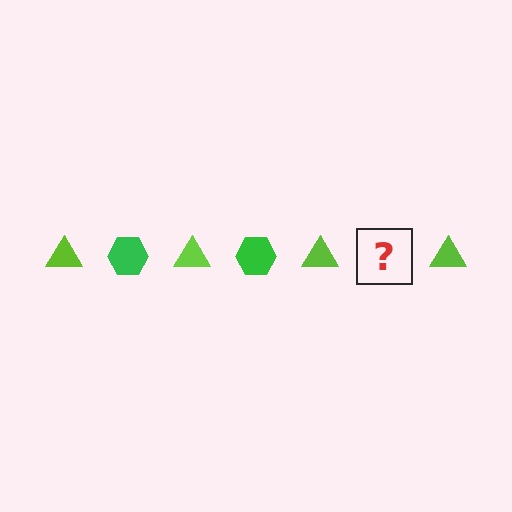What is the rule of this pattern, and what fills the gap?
The rule is that the pattern alternates between lime triangle and green hexagon. The gap should be filled with a green hexagon.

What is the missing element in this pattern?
The missing element is a green hexagon.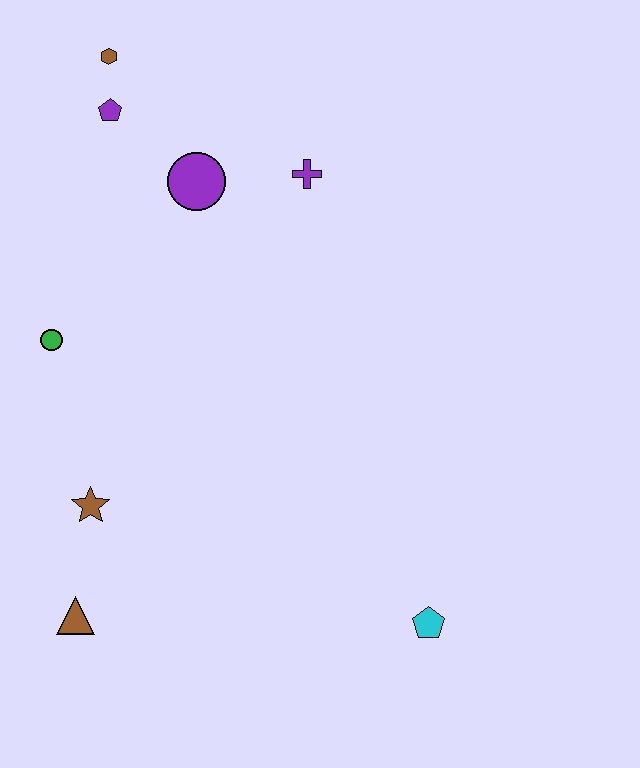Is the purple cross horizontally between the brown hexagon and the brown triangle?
No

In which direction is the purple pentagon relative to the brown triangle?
The purple pentagon is above the brown triangle.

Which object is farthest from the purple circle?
The cyan pentagon is farthest from the purple circle.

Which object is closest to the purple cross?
The purple circle is closest to the purple cross.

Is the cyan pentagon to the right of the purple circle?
Yes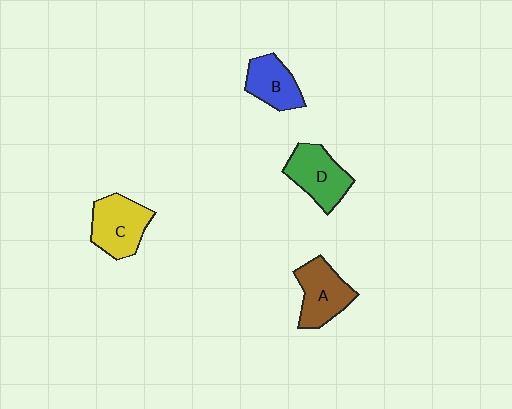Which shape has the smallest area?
Shape B (blue).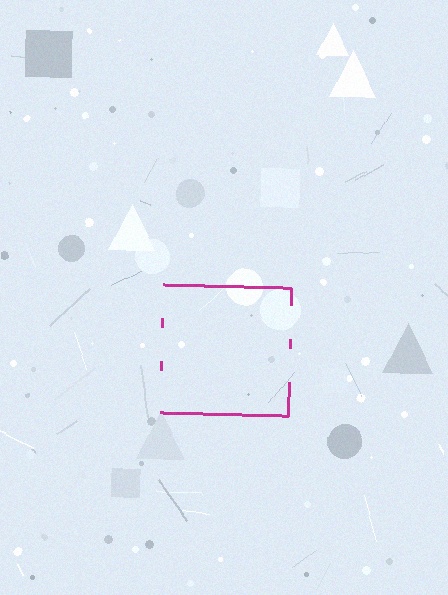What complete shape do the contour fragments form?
The contour fragments form a square.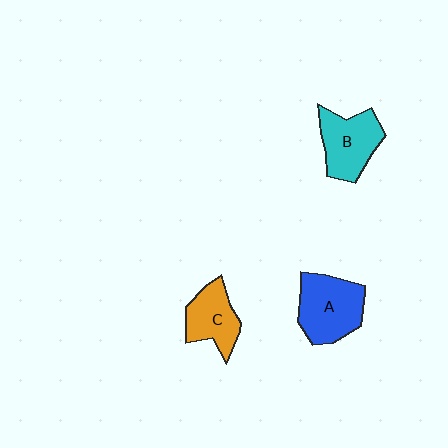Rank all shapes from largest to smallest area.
From largest to smallest: A (blue), B (cyan), C (orange).